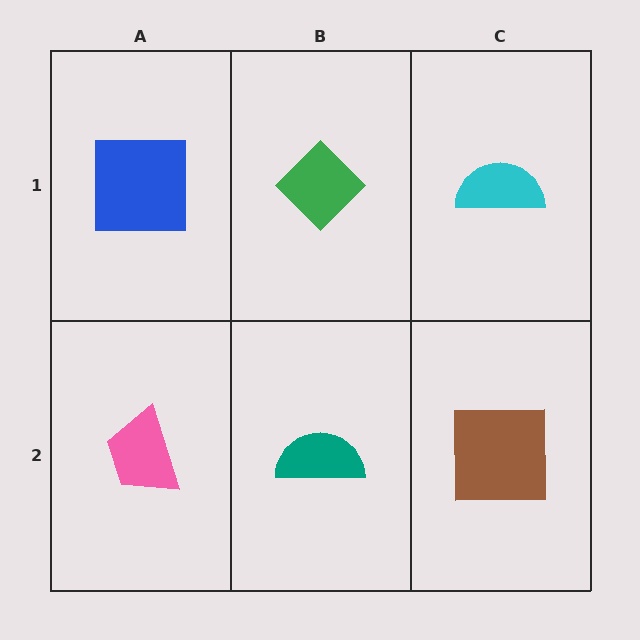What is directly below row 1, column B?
A teal semicircle.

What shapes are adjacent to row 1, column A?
A pink trapezoid (row 2, column A), a green diamond (row 1, column B).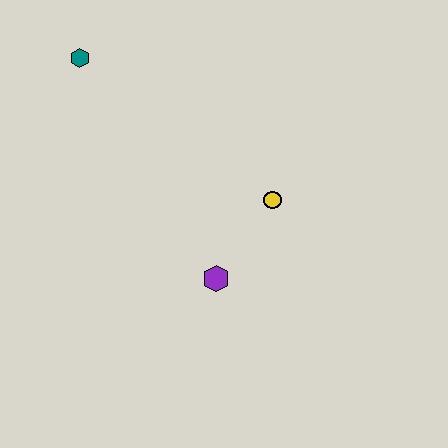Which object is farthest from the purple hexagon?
The teal hexagon is farthest from the purple hexagon.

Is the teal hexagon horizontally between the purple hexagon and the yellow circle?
No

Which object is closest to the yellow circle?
The purple hexagon is closest to the yellow circle.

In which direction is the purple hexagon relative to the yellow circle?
The purple hexagon is below the yellow circle.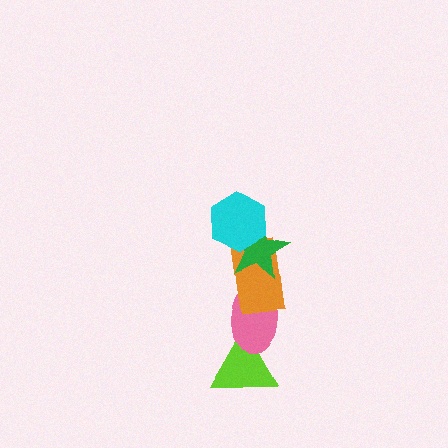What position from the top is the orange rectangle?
The orange rectangle is 3rd from the top.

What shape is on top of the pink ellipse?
The orange rectangle is on top of the pink ellipse.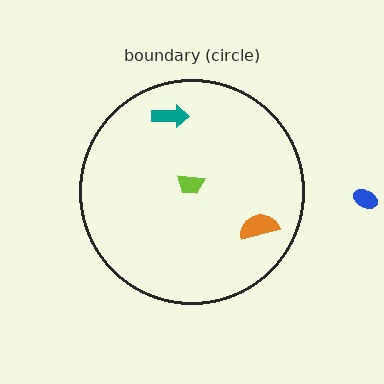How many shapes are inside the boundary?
3 inside, 1 outside.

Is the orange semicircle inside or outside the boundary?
Inside.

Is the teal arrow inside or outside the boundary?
Inside.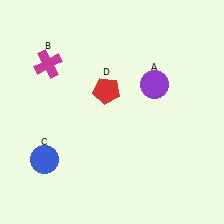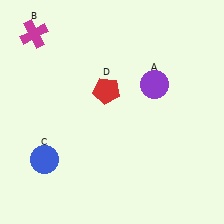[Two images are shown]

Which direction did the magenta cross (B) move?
The magenta cross (B) moved up.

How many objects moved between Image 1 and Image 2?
1 object moved between the two images.